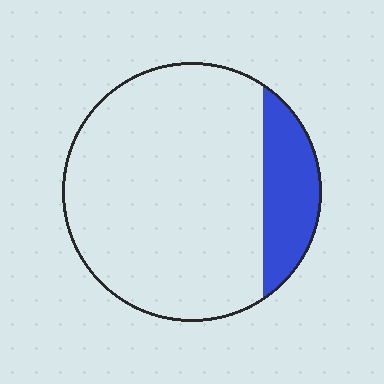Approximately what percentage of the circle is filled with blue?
Approximately 15%.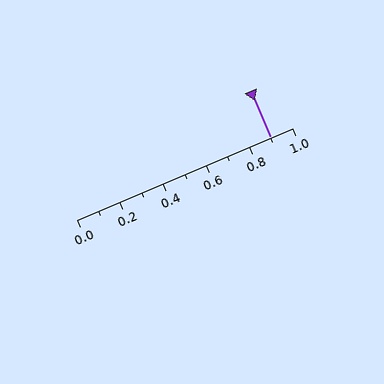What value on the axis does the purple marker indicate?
The marker indicates approximately 0.9.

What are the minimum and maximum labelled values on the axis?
The axis runs from 0.0 to 1.0.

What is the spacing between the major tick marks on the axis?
The major ticks are spaced 0.2 apart.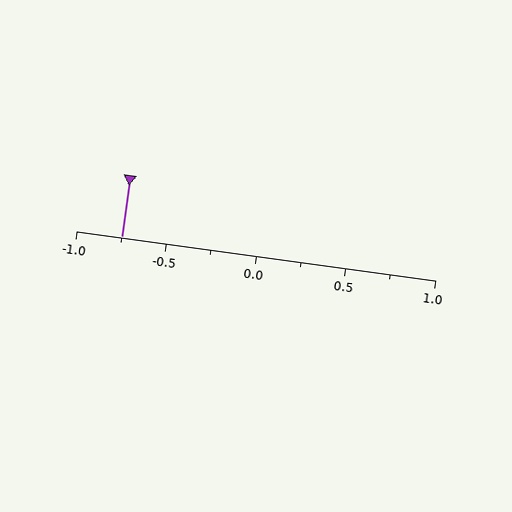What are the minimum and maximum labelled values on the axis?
The axis runs from -1.0 to 1.0.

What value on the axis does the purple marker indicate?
The marker indicates approximately -0.75.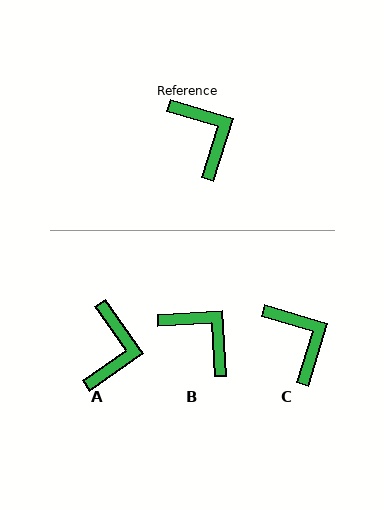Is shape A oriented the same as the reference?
No, it is off by about 38 degrees.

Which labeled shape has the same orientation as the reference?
C.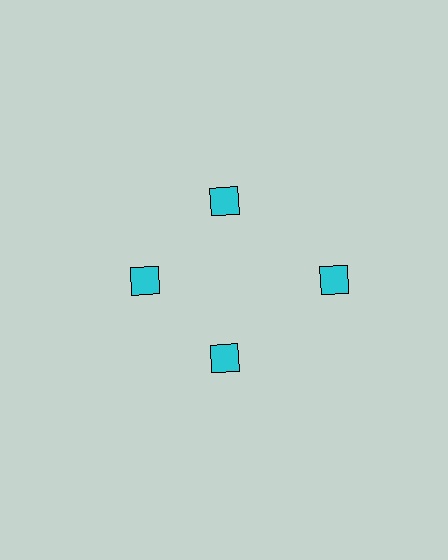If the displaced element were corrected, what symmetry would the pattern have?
It would have 4-fold rotational symmetry — the pattern would map onto itself every 90 degrees.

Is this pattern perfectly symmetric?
No. The 4 cyan diamonds are arranged in a ring, but one element near the 3 o'clock position is pushed outward from the center, breaking the 4-fold rotational symmetry.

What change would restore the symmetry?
The symmetry would be restored by moving it inward, back onto the ring so that all 4 diamonds sit at equal angles and equal distance from the center.